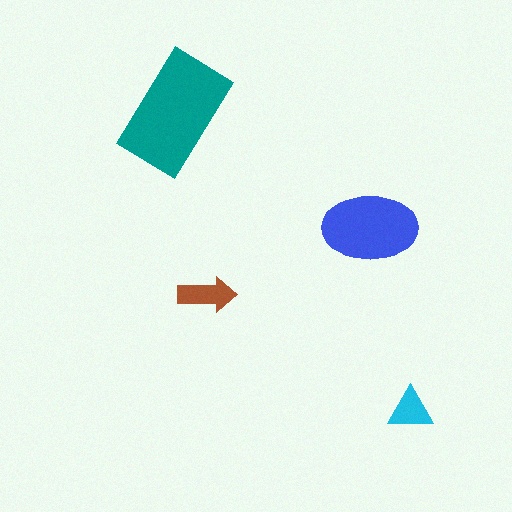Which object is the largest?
The teal rectangle.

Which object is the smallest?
The cyan triangle.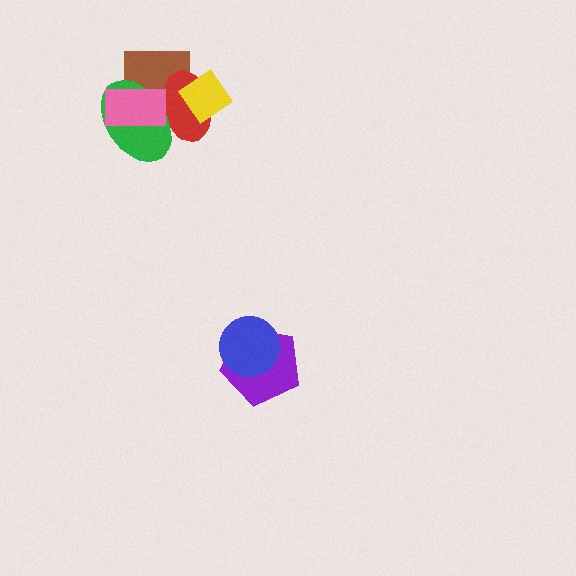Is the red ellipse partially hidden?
Yes, it is partially covered by another shape.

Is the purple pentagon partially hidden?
Yes, it is partially covered by another shape.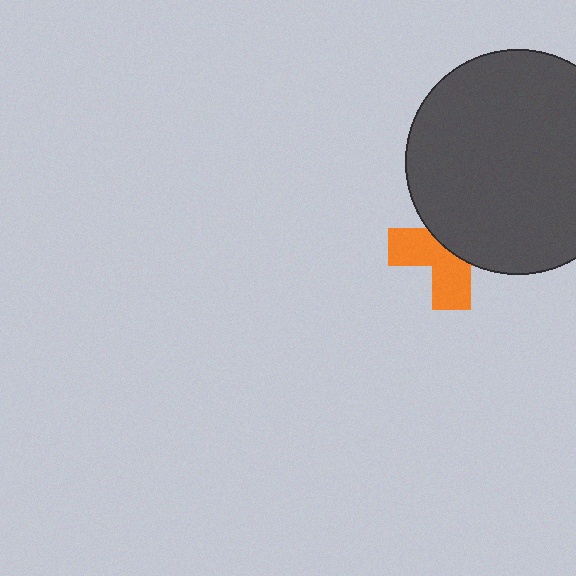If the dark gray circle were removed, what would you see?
You would see the complete orange cross.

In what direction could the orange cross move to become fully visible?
The orange cross could move down. That would shift it out from behind the dark gray circle entirely.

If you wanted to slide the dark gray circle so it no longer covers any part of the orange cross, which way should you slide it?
Slide it up — that is the most direct way to separate the two shapes.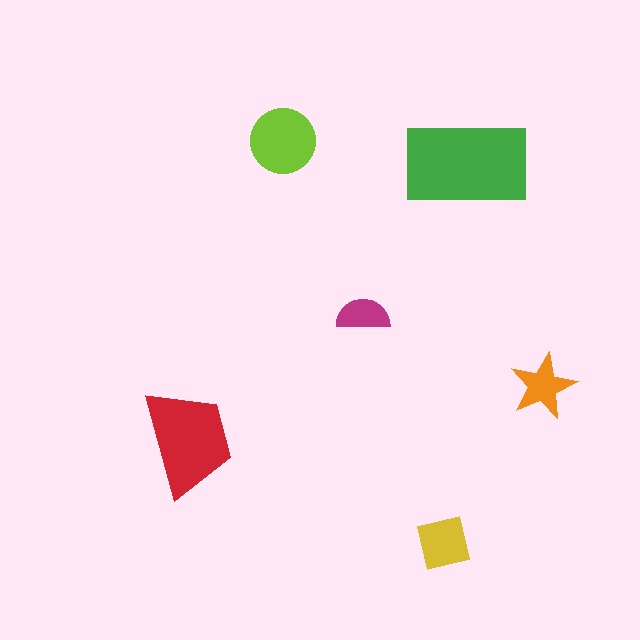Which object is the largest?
The green rectangle.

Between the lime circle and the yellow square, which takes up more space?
The lime circle.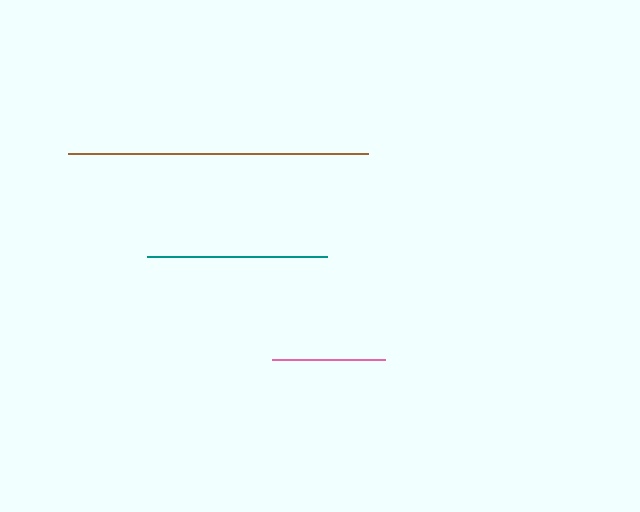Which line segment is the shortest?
The pink line is the shortest at approximately 113 pixels.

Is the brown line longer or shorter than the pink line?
The brown line is longer than the pink line.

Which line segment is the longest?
The brown line is the longest at approximately 299 pixels.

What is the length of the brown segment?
The brown segment is approximately 299 pixels long.